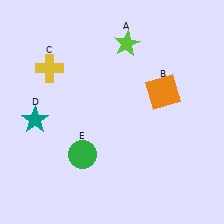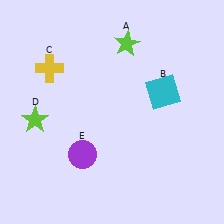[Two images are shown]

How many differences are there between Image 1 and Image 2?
There are 3 differences between the two images.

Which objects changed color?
B changed from orange to cyan. D changed from teal to lime. E changed from green to purple.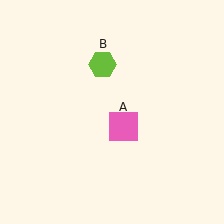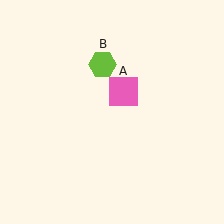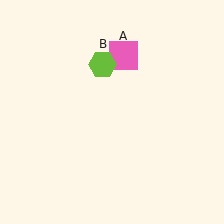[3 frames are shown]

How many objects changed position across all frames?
1 object changed position: pink square (object A).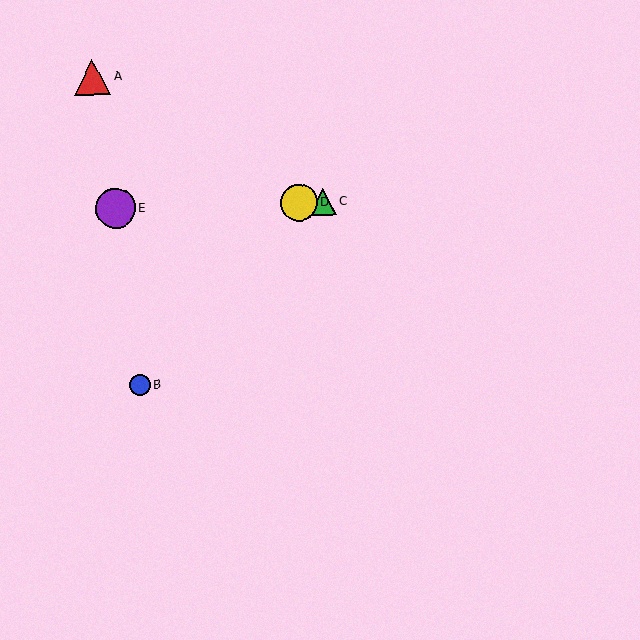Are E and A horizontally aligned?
No, E is at y≈209 and A is at y≈77.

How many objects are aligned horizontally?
3 objects (C, D, E) are aligned horizontally.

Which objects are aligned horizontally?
Objects C, D, E are aligned horizontally.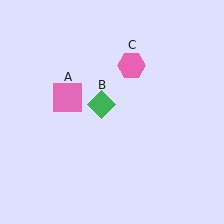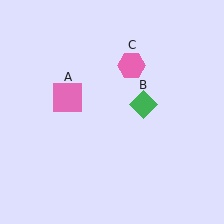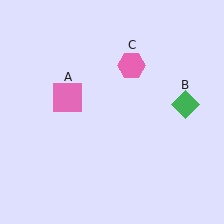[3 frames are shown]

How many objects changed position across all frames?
1 object changed position: green diamond (object B).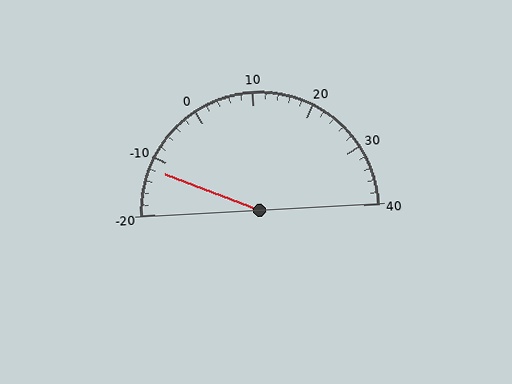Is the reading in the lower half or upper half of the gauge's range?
The reading is in the lower half of the range (-20 to 40).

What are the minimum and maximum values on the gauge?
The gauge ranges from -20 to 40.